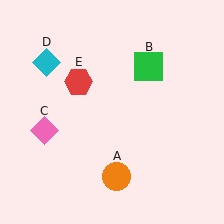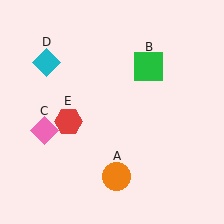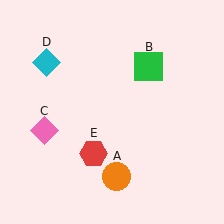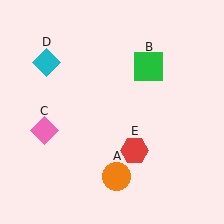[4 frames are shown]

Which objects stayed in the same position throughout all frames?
Orange circle (object A) and green square (object B) and pink diamond (object C) and cyan diamond (object D) remained stationary.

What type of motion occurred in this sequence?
The red hexagon (object E) rotated counterclockwise around the center of the scene.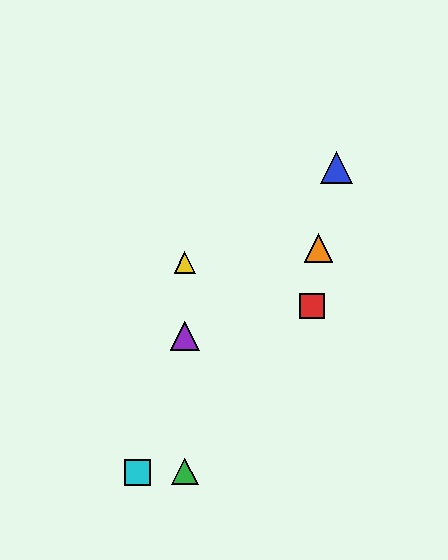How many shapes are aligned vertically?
3 shapes (the green triangle, the yellow triangle, the purple triangle) are aligned vertically.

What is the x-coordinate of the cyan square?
The cyan square is at x≈137.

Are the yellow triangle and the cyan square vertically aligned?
No, the yellow triangle is at x≈185 and the cyan square is at x≈137.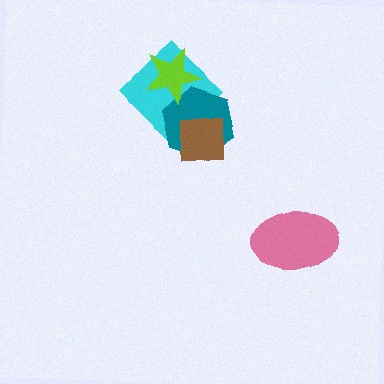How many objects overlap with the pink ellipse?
0 objects overlap with the pink ellipse.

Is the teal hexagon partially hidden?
Yes, it is partially covered by another shape.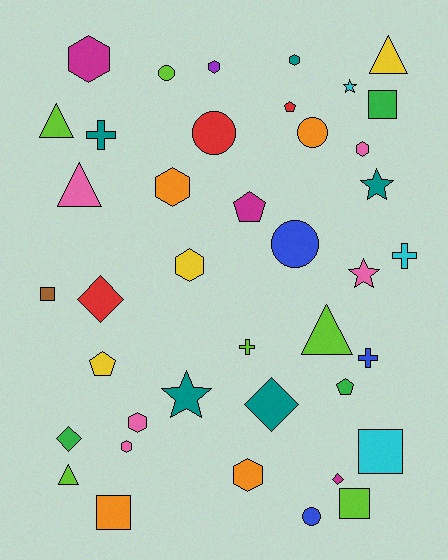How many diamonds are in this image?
There are 4 diamonds.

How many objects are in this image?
There are 40 objects.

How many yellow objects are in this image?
There are 3 yellow objects.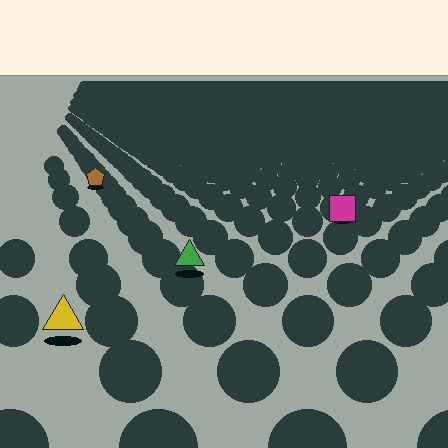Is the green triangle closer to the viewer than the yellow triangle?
No. The yellow triangle is closer — you can tell from the texture gradient: the ground texture is coarser near it.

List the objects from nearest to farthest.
From nearest to farthest: the yellow triangle, the green triangle, the magenta square, the brown pentagon.